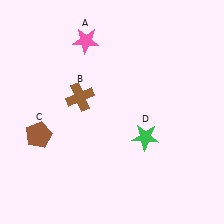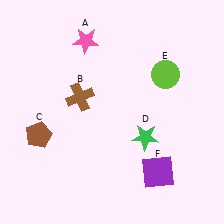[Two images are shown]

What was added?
A lime circle (E), a purple square (F) were added in Image 2.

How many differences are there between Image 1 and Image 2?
There are 2 differences between the two images.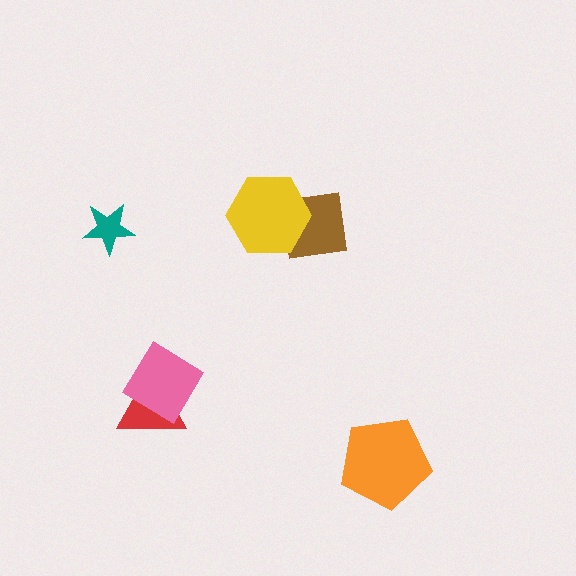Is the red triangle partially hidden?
Yes, it is partially covered by another shape.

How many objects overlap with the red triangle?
1 object overlaps with the red triangle.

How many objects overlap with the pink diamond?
1 object overlaps with the pink diamond.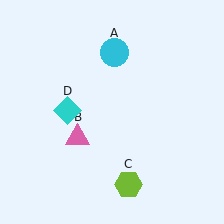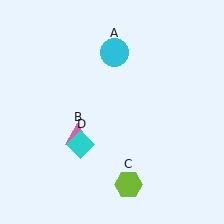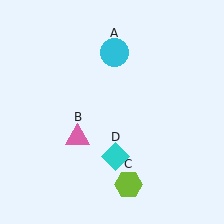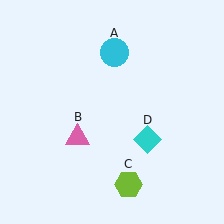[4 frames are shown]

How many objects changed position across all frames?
1 object changed position: cyan diamond (object D).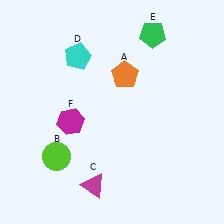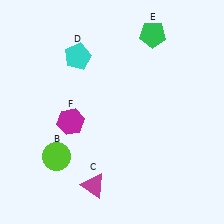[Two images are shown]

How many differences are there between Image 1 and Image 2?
There is 1 difference between the two images.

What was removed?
The orange pentagon (A) was removed in Image 2.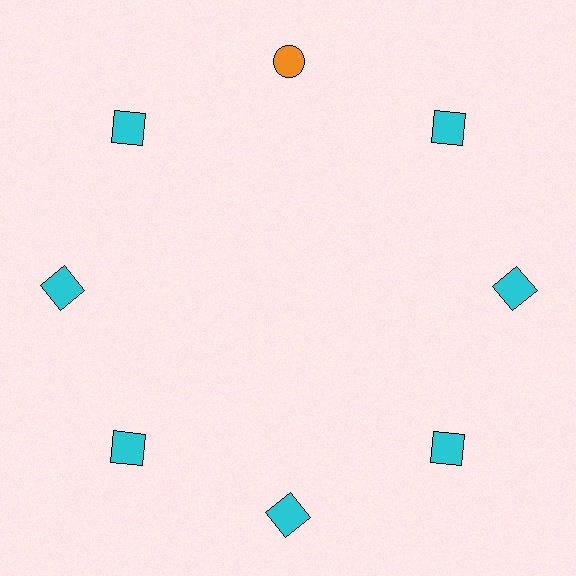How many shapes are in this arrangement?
There are 8 shapes arranged in a ring pattern.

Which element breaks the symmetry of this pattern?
The orange circle at roughly the 12 o'clock position breaks the symmetry. All other shapes are cyan squares.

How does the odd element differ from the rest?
It differs in both color (orange instead of cyan) and shape (circle instead of square).